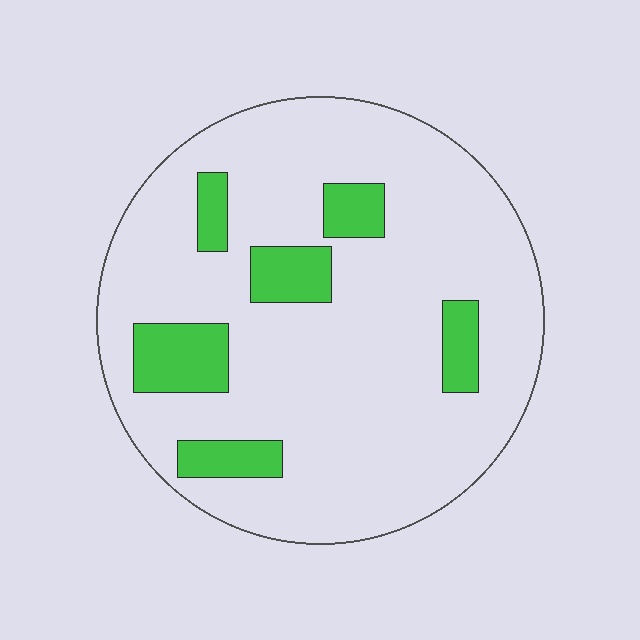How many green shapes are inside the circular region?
6.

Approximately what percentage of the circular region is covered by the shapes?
Approximately 15%.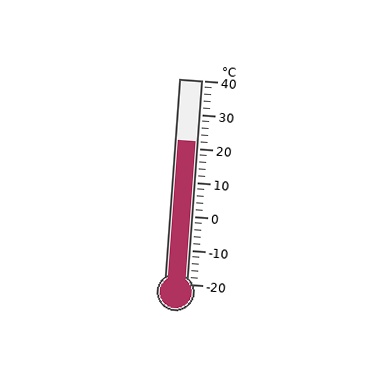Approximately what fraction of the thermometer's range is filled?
The thermometer is filled to approximately 70% of its range.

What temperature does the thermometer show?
The thermometer shows approximately 22°C.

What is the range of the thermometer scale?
The thermometer scale ranges from -20°C to 40°C.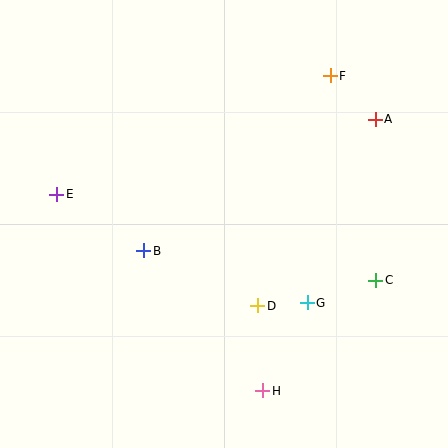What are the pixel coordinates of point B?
Point B is at (144, 251).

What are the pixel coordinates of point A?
Point A is at (375, 119).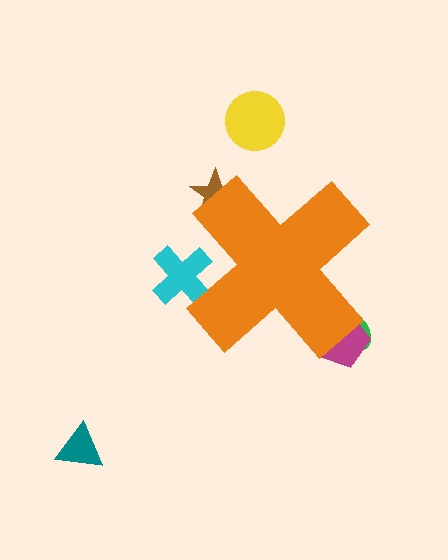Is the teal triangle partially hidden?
No, the teal triangle is fully visible.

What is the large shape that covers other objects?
An orange cross.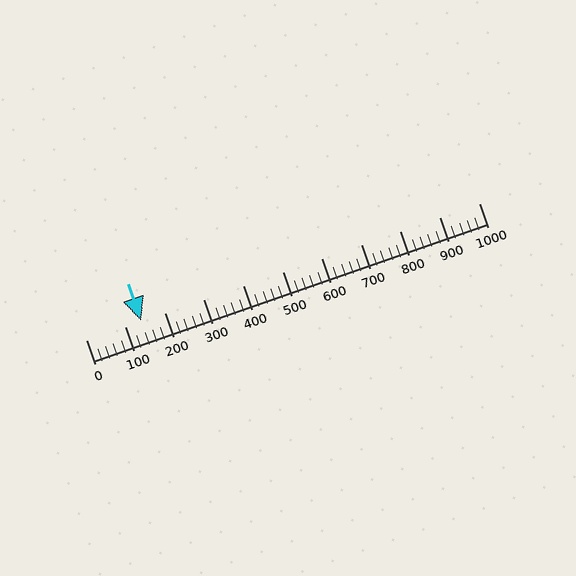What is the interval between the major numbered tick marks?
The major tick marks are spaced 100 units apart.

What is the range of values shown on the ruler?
The ruler shows values from 0 to 1000.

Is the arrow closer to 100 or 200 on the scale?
The arrow is closer to 100.